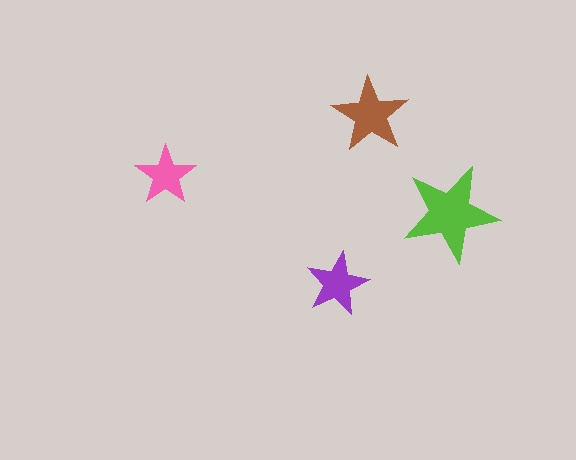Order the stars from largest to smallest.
the lime one, the brown one, the purple one, the pink one.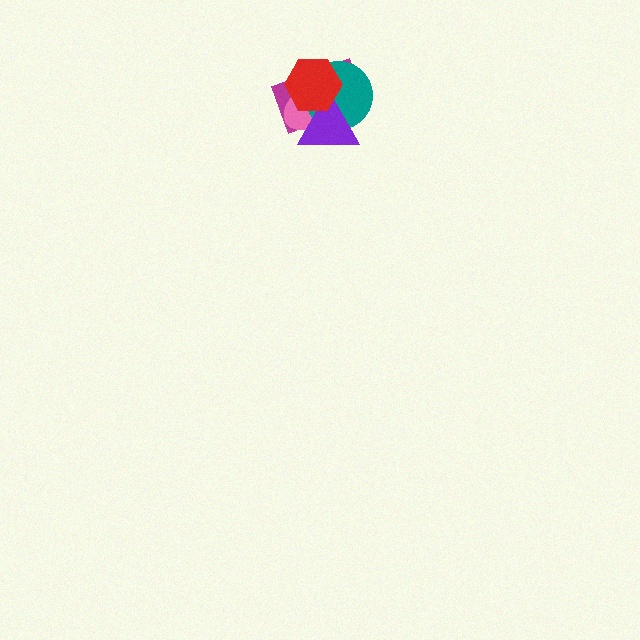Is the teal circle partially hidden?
Yes, it is partially covered by another shape.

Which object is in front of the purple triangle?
The red hexagon is in front of the purple triangle.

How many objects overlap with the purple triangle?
4 objects overlap with the purple triangle.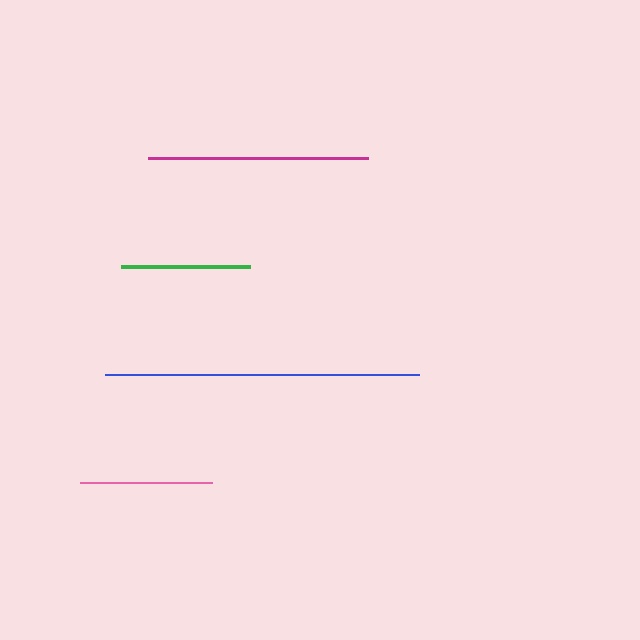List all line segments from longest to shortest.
From longest to shortest: blue, magenta, pink, green.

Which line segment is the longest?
The blue line is the longest at approximately 314 pixels.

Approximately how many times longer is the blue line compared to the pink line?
The blue line is approximately 2.4 times the length of the pink line.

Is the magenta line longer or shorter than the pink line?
The magenta line is longer than the pink line.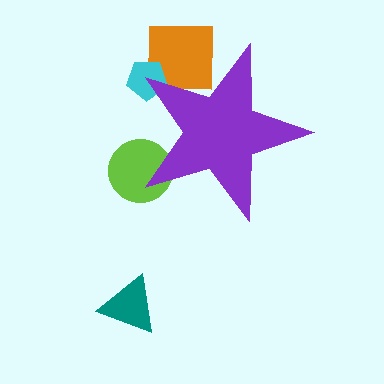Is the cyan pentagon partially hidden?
Yes, the cyan pentagon is partially hidden behind the purple star.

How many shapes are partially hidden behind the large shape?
3 shapes are partially hidden.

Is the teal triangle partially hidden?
No, the teal triangle is fully visible.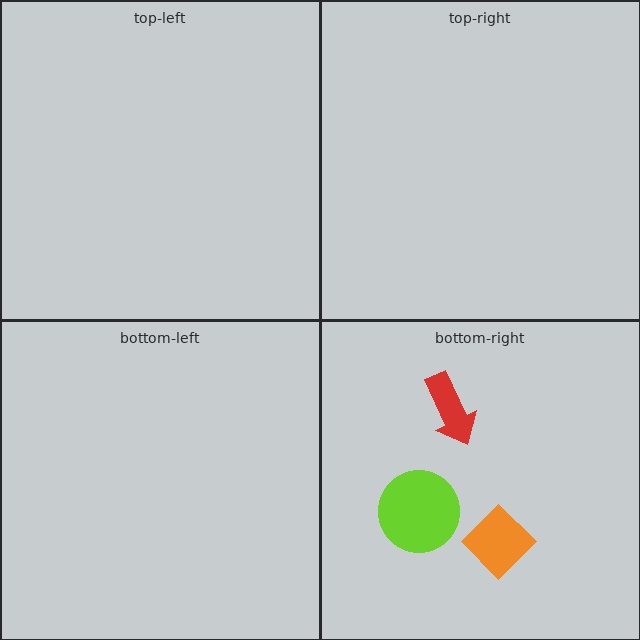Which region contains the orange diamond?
The bottom-right region.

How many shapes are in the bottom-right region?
3.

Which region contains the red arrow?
The bottom-right region.